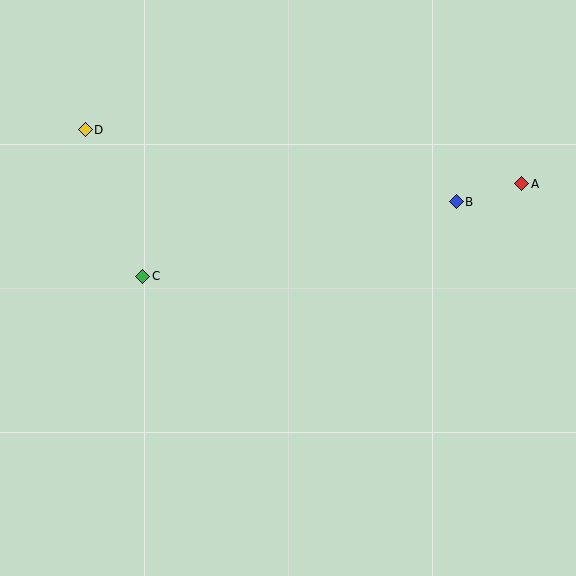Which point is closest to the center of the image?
Point C at (143, 276) is closest to the center.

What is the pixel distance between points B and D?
The distance between B and D is 378 pixels.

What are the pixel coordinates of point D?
Point D is at (85, 130).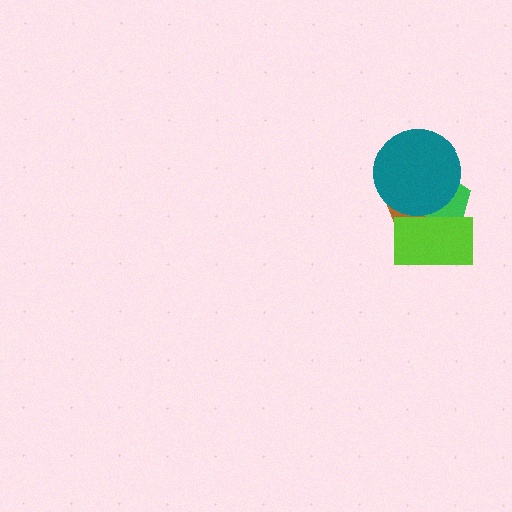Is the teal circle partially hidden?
No, no other shape covers it.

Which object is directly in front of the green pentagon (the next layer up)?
The lime rectangle is directly in front of the green pentagon.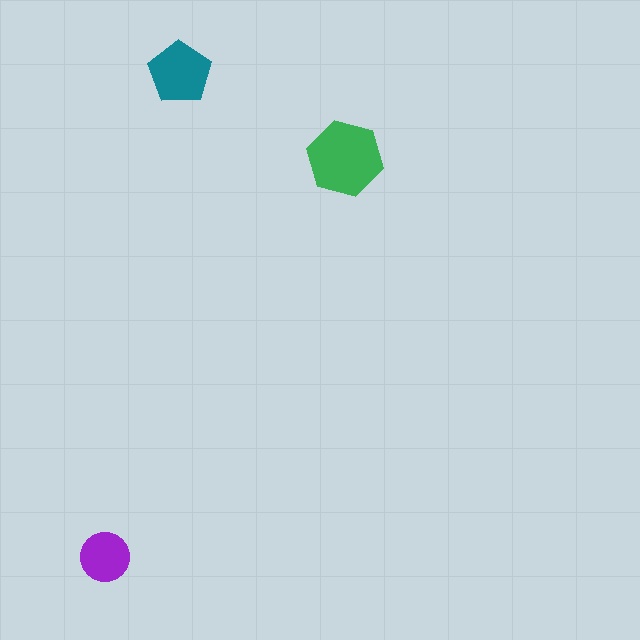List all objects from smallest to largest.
The purple circle, the teal pentagon, the green hexagon.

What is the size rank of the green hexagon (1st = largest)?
1st.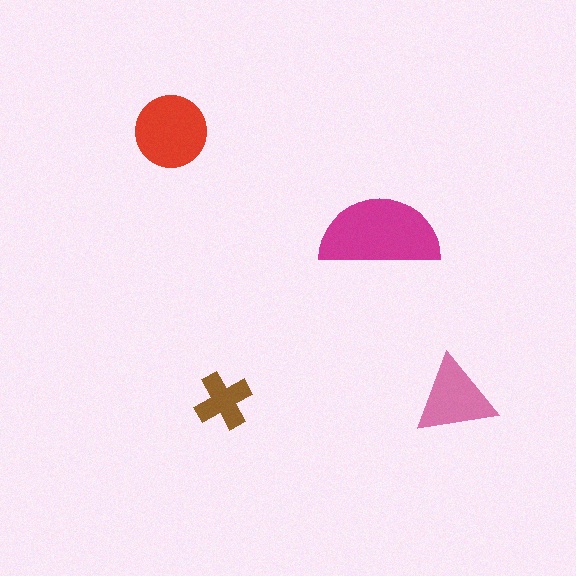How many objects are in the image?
There are 4 objects in the image.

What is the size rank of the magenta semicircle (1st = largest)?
1st.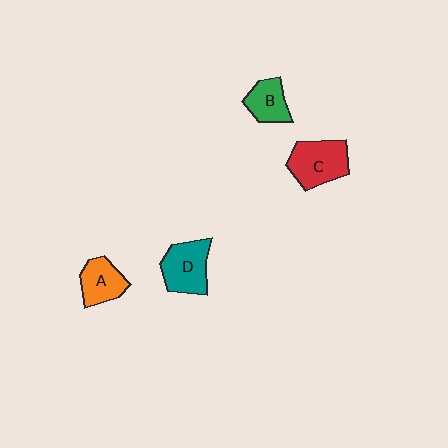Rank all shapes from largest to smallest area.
From largest to smallest: C (red), D (teal), A (orange), B (green).